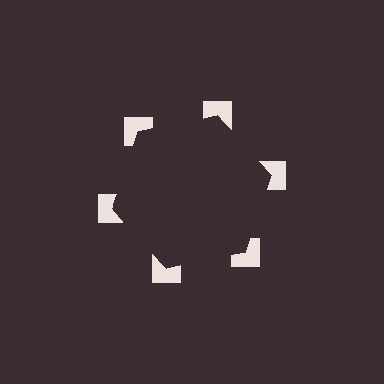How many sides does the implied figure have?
6 sides.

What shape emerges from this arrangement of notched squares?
An illusory hexagon — its edges are inferred from the aligned wedge cuts in the notched squares, not physically drawn.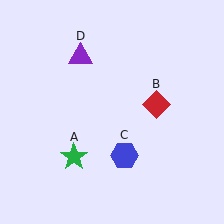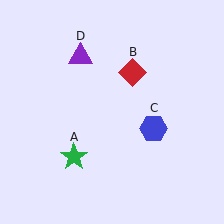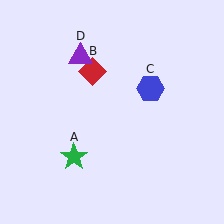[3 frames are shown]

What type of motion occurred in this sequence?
The red diamond (object B), blue hexagon (object C) rotated counterclockwise around the center of the scene.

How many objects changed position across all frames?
2 objects changed position: red diamond (object B), blue hexagon (object C).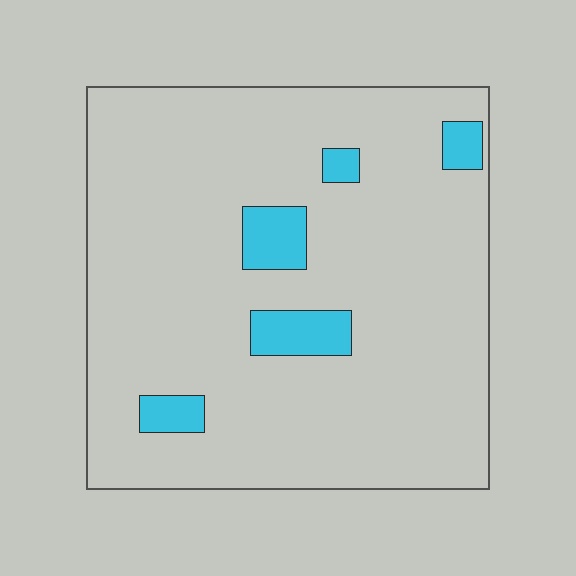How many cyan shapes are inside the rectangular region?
5.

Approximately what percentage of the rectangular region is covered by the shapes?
Approximately 10%.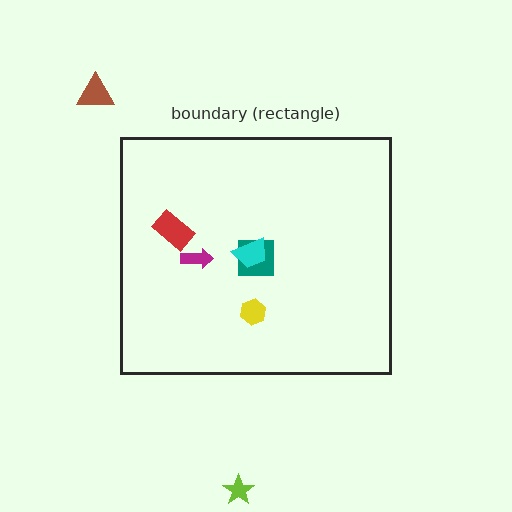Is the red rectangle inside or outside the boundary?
Inside.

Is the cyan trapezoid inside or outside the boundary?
Inside.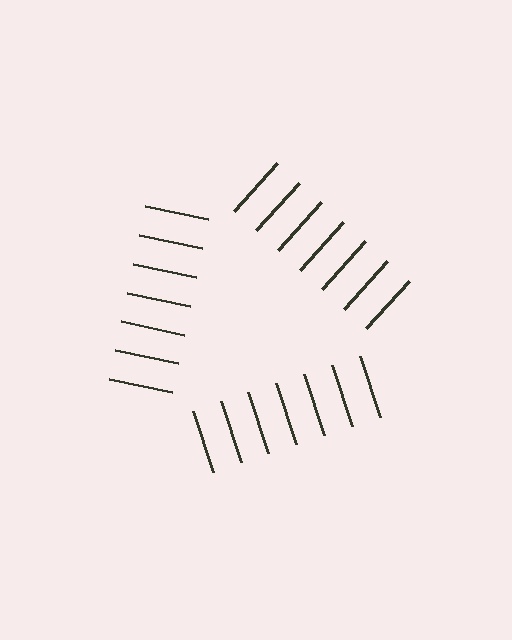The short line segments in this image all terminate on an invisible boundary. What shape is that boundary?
An illusory triangle — the line segments terminate on its edges but no continuous stroke is drawn.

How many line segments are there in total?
21 — 7 along each of the 3 edges.